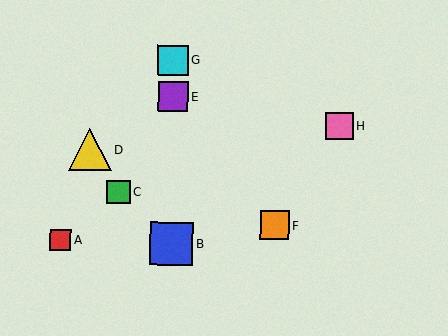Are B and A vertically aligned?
No, B is at x≈172 and A is at x≈61.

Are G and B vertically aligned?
Yes, both are at x≈173.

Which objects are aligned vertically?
Objects B, E, G are aligned vertically.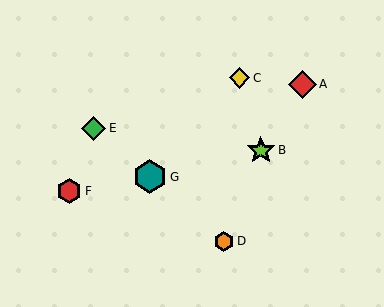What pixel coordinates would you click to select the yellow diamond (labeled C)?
Click at (239, 78) to select the yellow diamond C.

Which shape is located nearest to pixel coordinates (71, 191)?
The red hexagon (labeled F) at (69, 191) is nearest to that location.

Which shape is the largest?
The teal hexagon (labeled G) is the largest.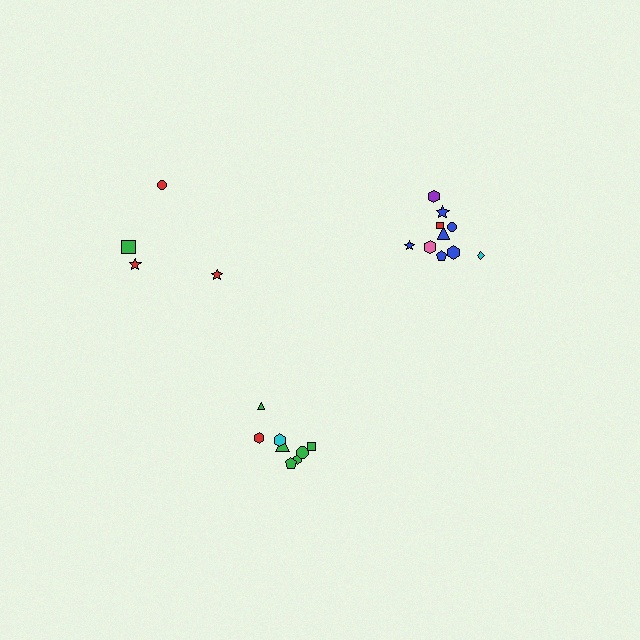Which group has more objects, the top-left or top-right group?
The top-right group.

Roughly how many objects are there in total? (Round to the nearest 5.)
Roughly 20 objects in total.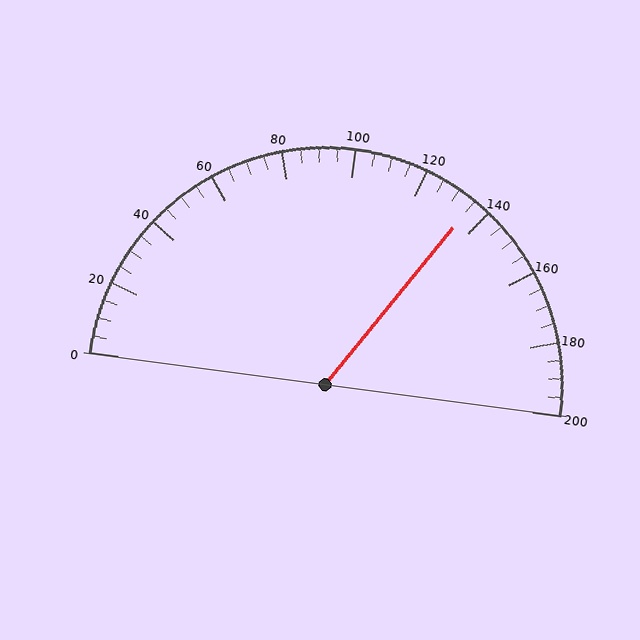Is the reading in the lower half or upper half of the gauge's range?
The reading is in the upper half of the range (0 to 200).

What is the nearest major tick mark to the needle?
The nearest major tick mark is 140.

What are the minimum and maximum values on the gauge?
The gauge ranges from 0 to 200.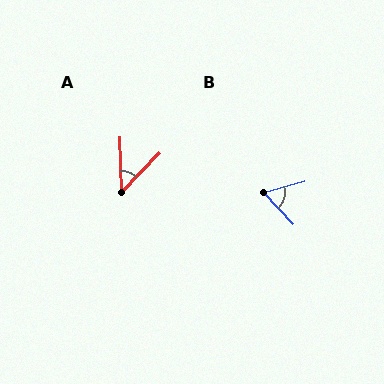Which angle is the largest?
B, at approximately 63 degrees.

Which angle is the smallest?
A, at approximately 46 degrees.